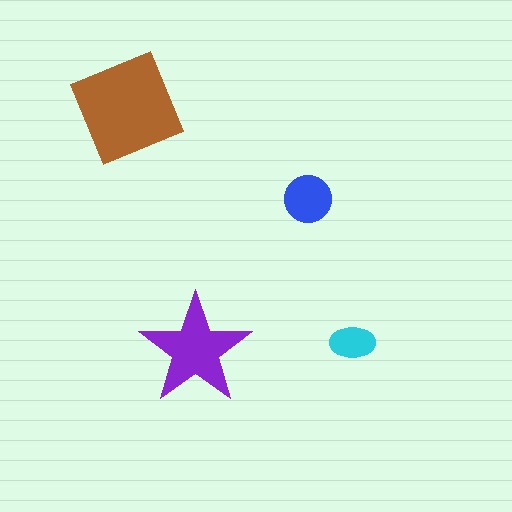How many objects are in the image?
There are 4 objects in the image.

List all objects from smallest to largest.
The cyan ellipse, the blue circle, the purple star, the brown diamond.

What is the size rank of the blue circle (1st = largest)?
3rd.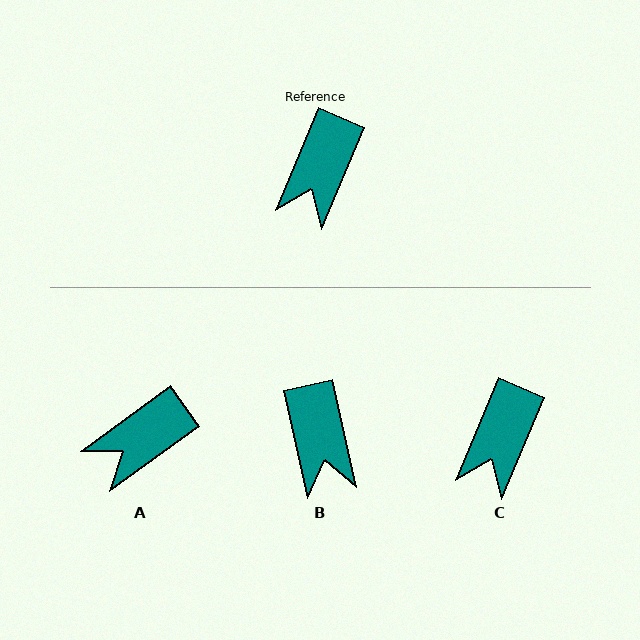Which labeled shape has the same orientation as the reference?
C.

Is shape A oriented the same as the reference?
No, it is off by about 31 degrees.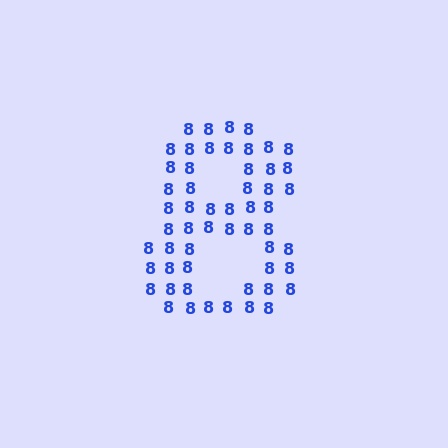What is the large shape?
The large shape is the digit 8.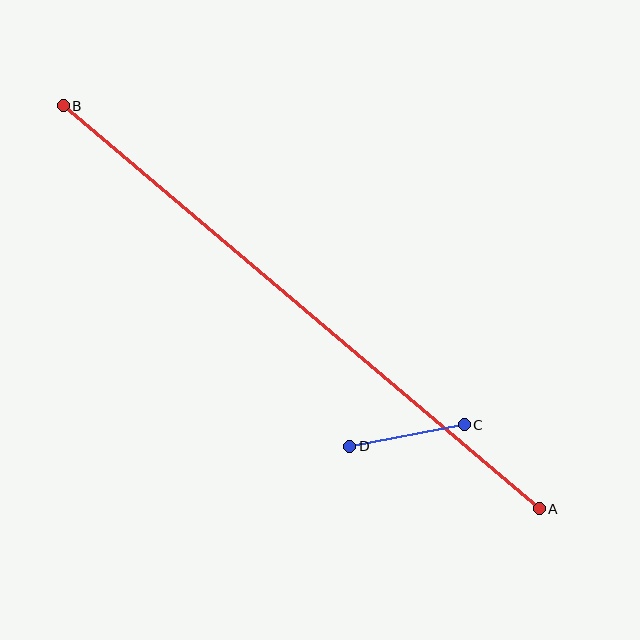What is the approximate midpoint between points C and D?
The midpoint is at approximately (407, 435) pixels.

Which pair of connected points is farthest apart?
Points A and B are farthest apart.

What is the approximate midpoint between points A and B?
The midpoint is at approximately (301, 307) pixels.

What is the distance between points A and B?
The distance is approximately 624 pixels.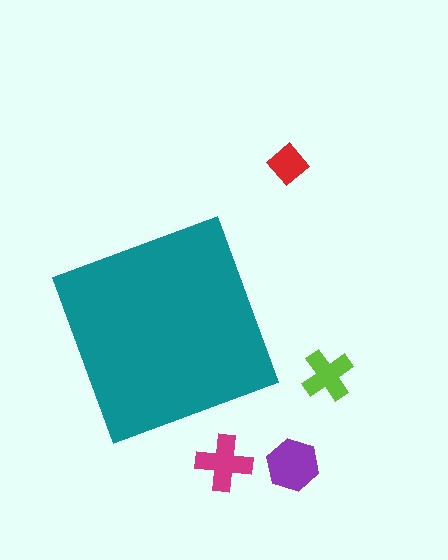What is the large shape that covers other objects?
A teal square.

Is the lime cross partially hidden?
No, the lime cross is fully visible.